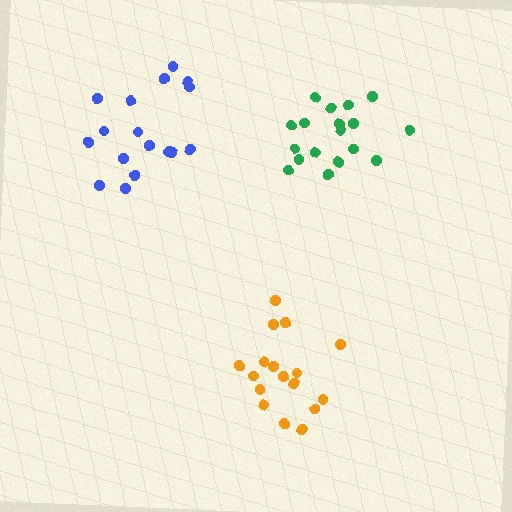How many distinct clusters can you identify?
There are 3 distinct clusters.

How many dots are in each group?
Group 1: 17 dots, Group 2: 17 dots, Group 3: 18 dots (52 total).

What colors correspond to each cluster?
The clusters are colored: blue, orange, green.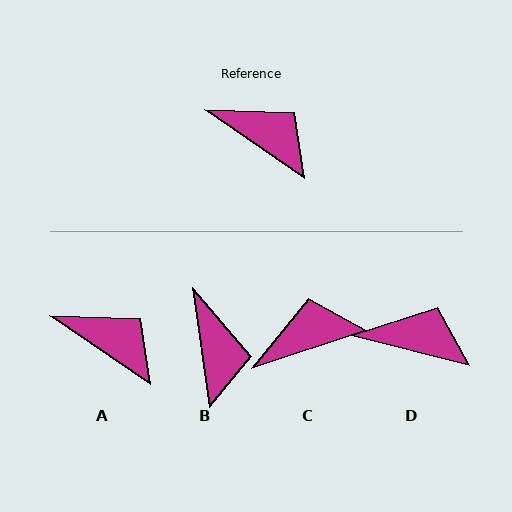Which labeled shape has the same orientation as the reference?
A.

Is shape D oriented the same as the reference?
No, it is off by about 20 degrees.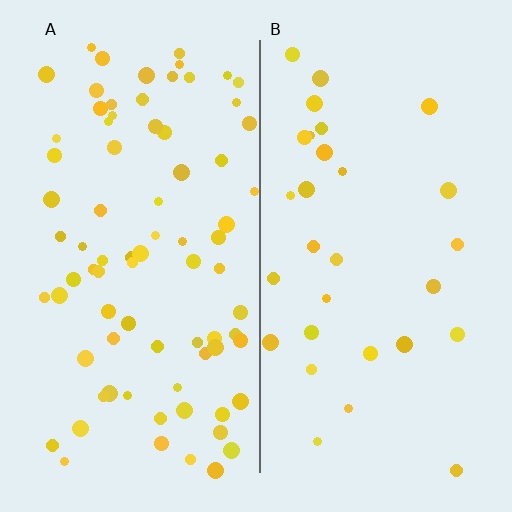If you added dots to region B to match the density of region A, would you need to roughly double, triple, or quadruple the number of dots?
Approximately triple.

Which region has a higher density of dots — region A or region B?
A (the left).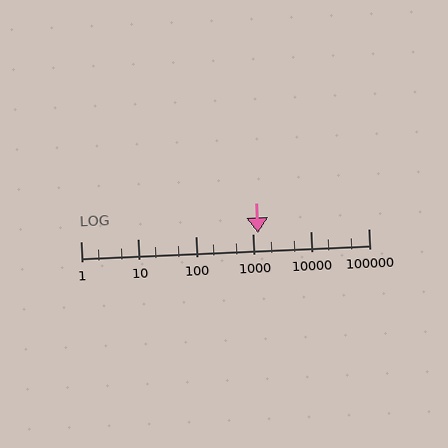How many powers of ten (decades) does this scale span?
The scale spans 5 decades, from 1 to 100000.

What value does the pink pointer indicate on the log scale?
The pointer indicates approximately 1200.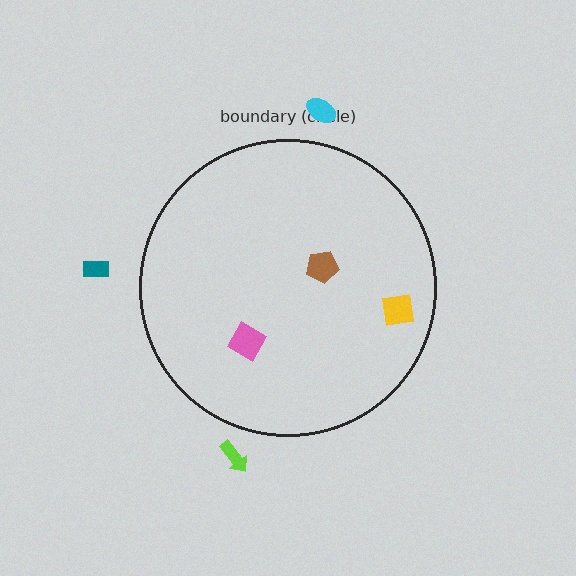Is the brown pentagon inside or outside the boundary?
Inside.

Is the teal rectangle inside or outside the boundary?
Outside.